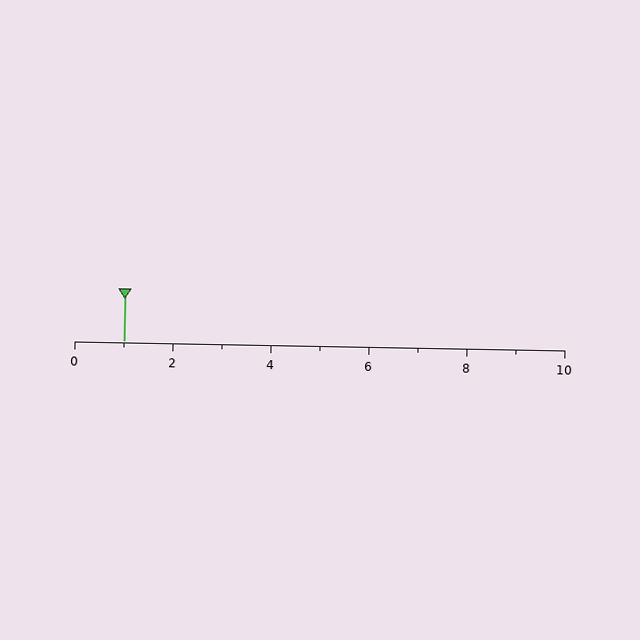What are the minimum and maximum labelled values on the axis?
The axis runs from 0 to 10.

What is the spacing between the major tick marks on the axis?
The major ticks are spaced 2 apart.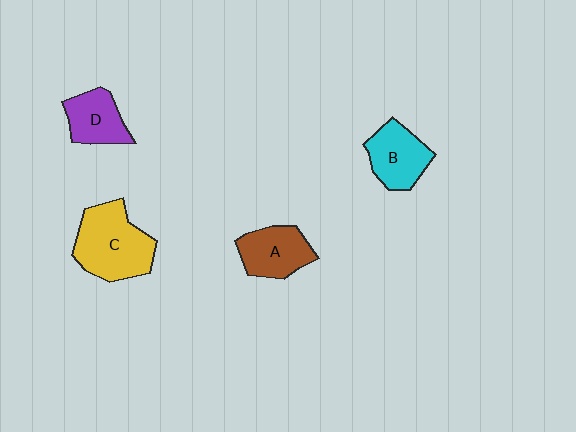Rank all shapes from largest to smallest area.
From largest to smallest: C (yellow), B (cyan), A (brown), D (purple).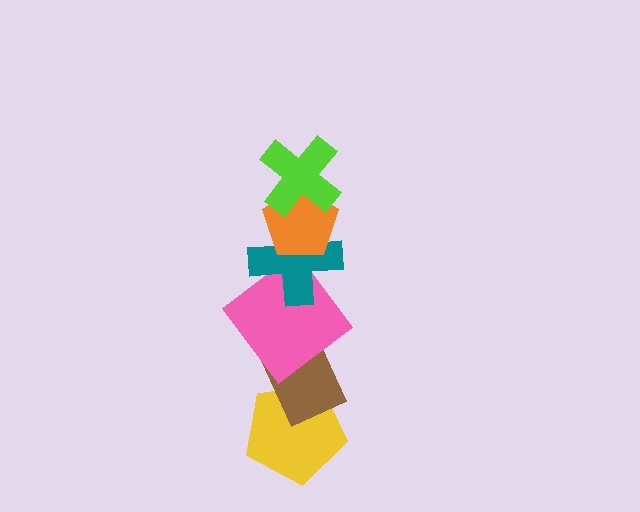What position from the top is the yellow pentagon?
The yellow pentagon is 6th from the top.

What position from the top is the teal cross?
The teal cross is 3rd from the top.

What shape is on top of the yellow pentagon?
The brown rectangle is on top of the yellow pentagon.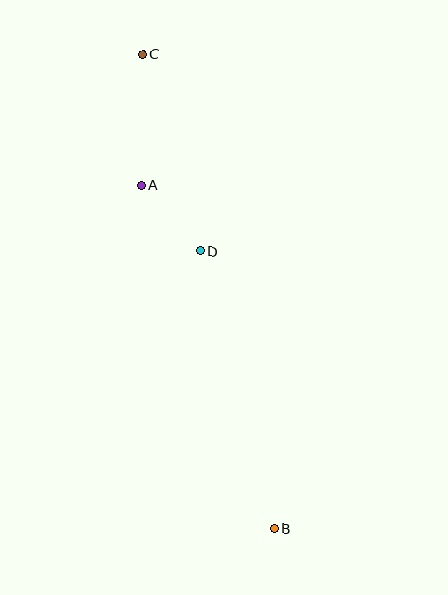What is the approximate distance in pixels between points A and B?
The distance between A and B is approximately 368 pixels.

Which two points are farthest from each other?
Points B and C are farthest from each other.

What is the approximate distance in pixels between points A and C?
The distance between A and C is approximately 131 pixels.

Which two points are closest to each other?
Points A and D are closest to each other.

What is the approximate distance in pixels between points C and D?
The distance between C and D is approximately 205 pixels.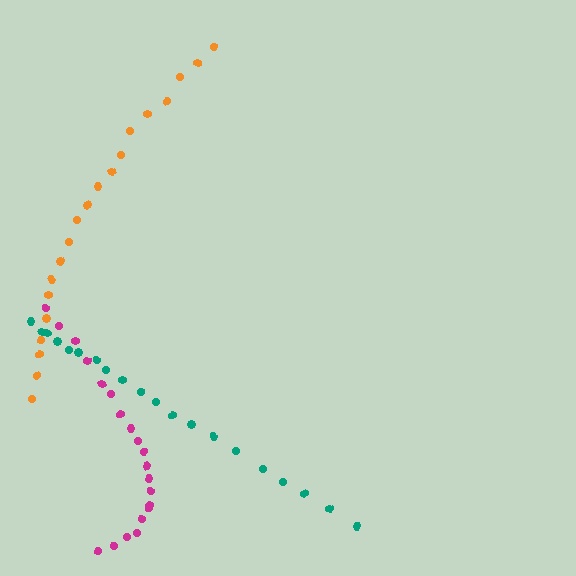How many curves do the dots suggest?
There are 3 distinct paths.